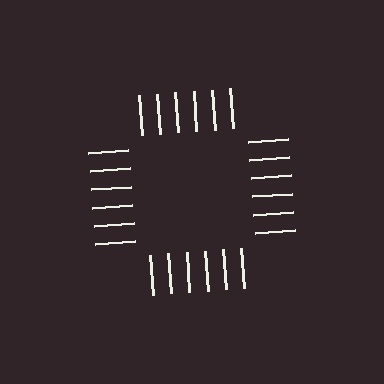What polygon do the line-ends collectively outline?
An illusory square — the line segments terminate on its edges but no continuous stroke is drawn.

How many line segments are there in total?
24 — 6 along each of the 4 edges.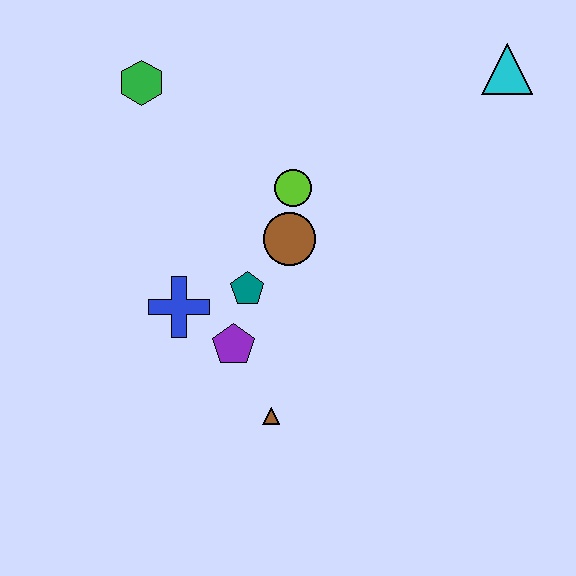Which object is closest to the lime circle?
The brown circle is closest to the lime circle.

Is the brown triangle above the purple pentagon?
No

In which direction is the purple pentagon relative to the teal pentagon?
The purple pentagon is below the teal pentagon.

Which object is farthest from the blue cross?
The cyan triangle is farthest from the blue cross.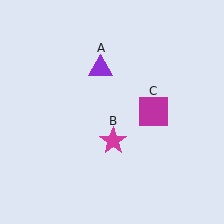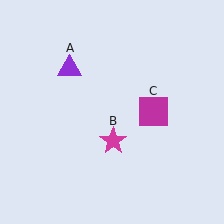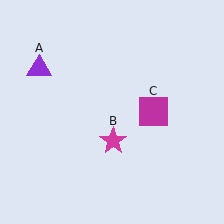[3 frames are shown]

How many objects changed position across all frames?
1 object changed position: purple triangle (object A).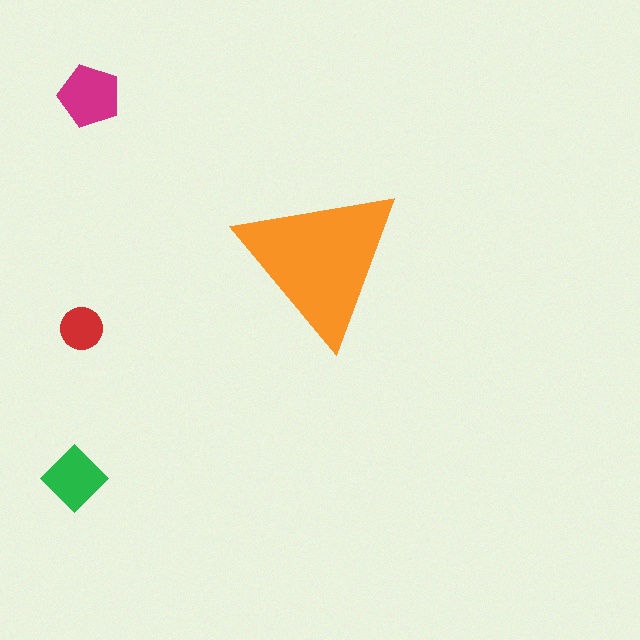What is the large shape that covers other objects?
An orange triangle.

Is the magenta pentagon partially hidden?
No, the magenta pentagon is fully visible.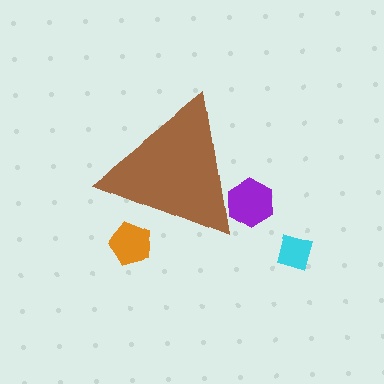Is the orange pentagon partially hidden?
Yes, the orange pentagon is partially hidden behind the brown triangle.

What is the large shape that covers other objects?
A brown triangle.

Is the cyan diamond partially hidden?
No, the cyan diamond is fully visible.